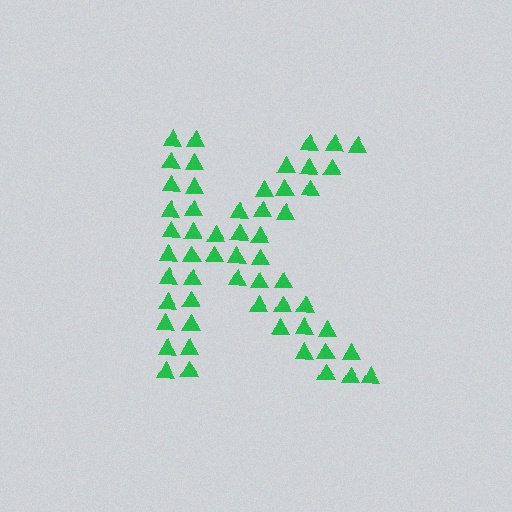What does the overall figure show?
The overall figure shows the letter K.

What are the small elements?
The small elements are triangles.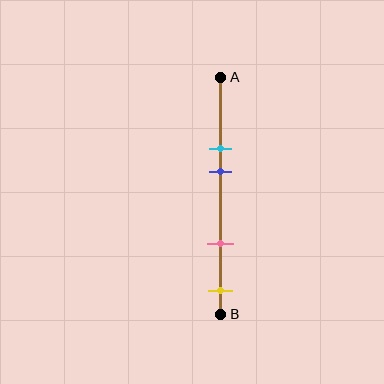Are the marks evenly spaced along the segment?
No, the marks are not evenly spaced.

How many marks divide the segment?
There are 4 marks dividing the segment.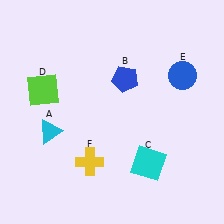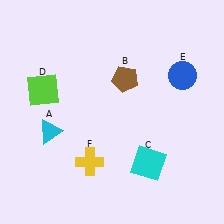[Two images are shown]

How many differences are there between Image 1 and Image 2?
There is 1 difference between the two images.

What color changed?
The pentagon (B) changed from blue in Image 1 to brown in Image 2.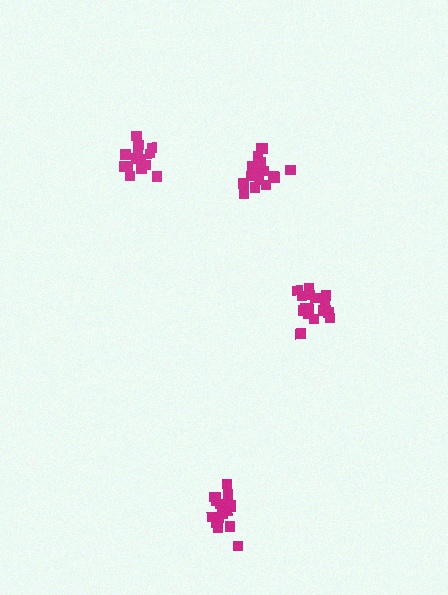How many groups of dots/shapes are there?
There are 4 groups.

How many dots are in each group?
Group 1: 14 dots, Group 2: 20 dots, Group 3: 19 dots, Group 4: 20 dots (73 total).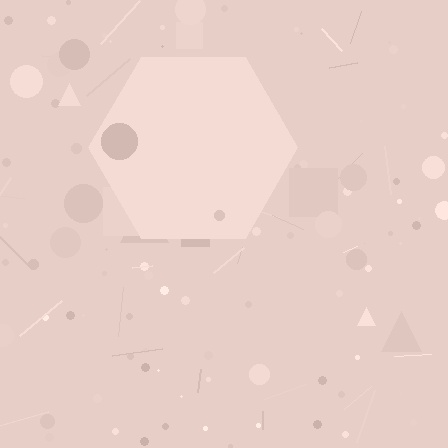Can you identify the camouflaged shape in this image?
The camouflaged shape is a hexagon.